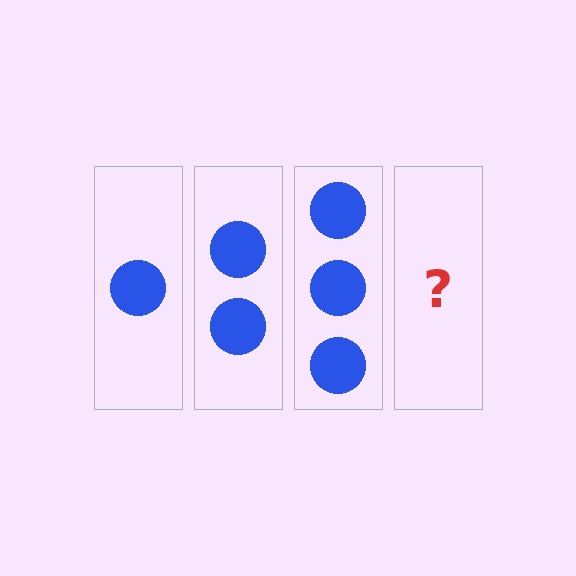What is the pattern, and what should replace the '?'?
The pattern is that each step adds one more circle. The '?' should be 4 circles.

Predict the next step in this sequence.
The next step is 4 circles.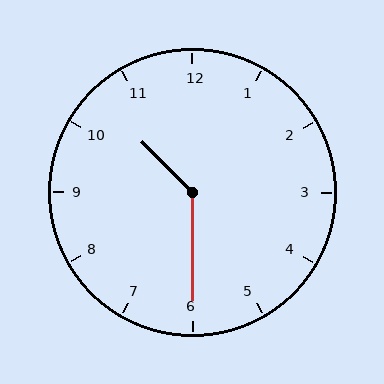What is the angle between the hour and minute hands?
Approximately 135 degrees.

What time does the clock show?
10:30.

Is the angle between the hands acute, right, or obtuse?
It is obtuse.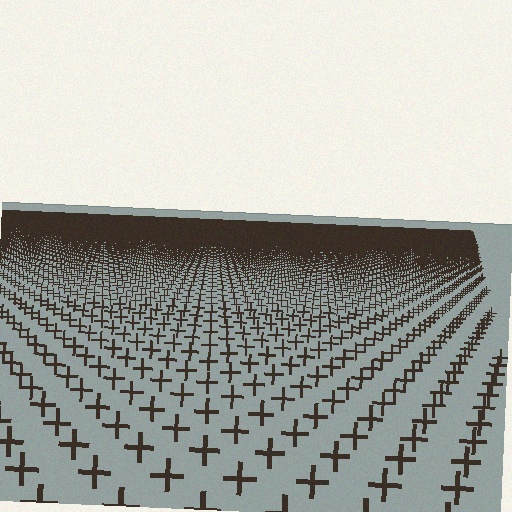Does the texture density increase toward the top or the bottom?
Density increases toward the top.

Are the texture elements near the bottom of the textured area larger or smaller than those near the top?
Larger. Near the bottom, elements are closer to the viewer and appear at a bigger on-screen size.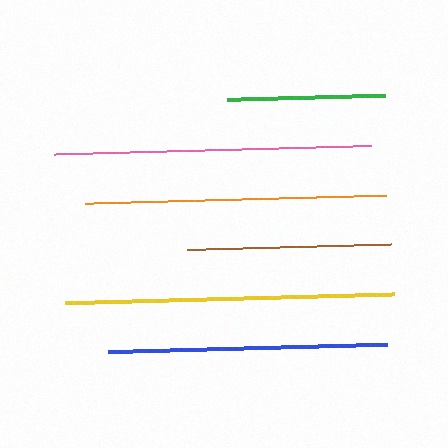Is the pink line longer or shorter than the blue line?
The pink line is longer than the blue line.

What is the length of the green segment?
The green segment is approximately 157 pixels long.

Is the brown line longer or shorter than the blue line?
The blue line is longer than the brown line.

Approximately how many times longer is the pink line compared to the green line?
The pink line is approximately 2.0 times the length of the green line.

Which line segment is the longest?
The yellow line is the longest at approximately 329 pixels.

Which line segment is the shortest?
The green line is the shortest at approximately 157 pixels.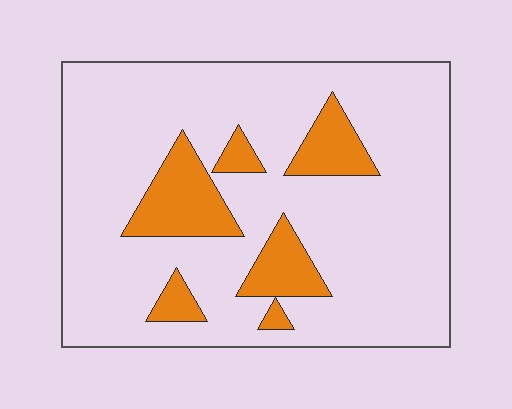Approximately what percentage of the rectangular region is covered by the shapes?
Approximately 15%.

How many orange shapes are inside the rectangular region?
6.